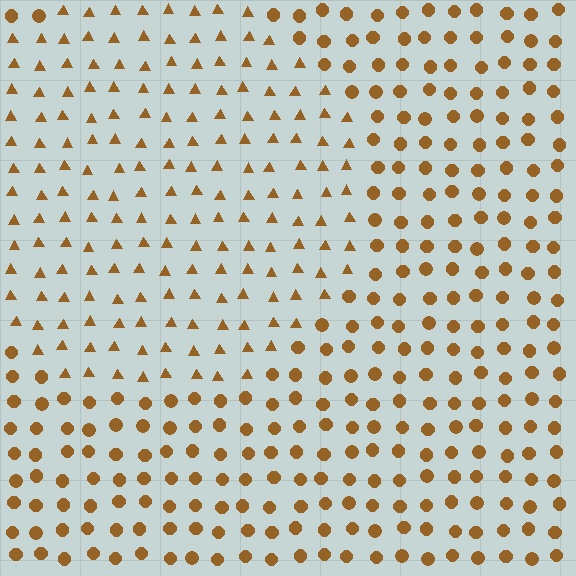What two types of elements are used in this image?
The image uses triangles inside the circle region and circles outside it.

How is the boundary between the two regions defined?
The boundary is defined by a change in element shape: triangles inside vs. circles outside. All elements share the same color and spacing.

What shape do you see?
I see a circle.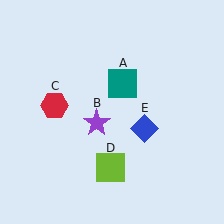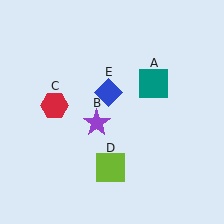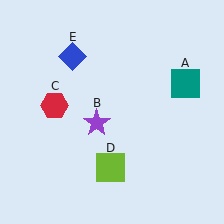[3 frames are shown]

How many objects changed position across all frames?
2 objects changed position: teal square (object A), blue diamond (object E).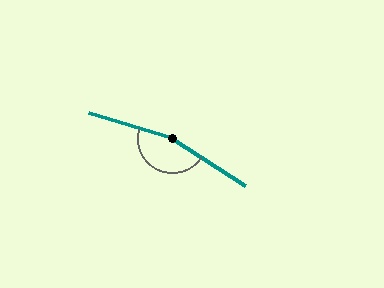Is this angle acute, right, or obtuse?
It is obtuse.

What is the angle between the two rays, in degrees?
Approximately 165 degrees.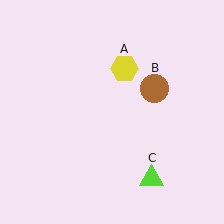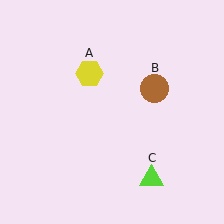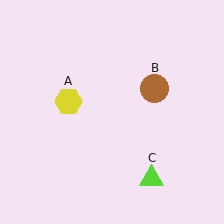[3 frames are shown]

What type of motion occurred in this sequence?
The yellow hexagon (object A) rotated counterclockwise around the center of the scene.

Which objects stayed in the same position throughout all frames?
Brown circle (object B) and lime triangle (object C) remained stationary.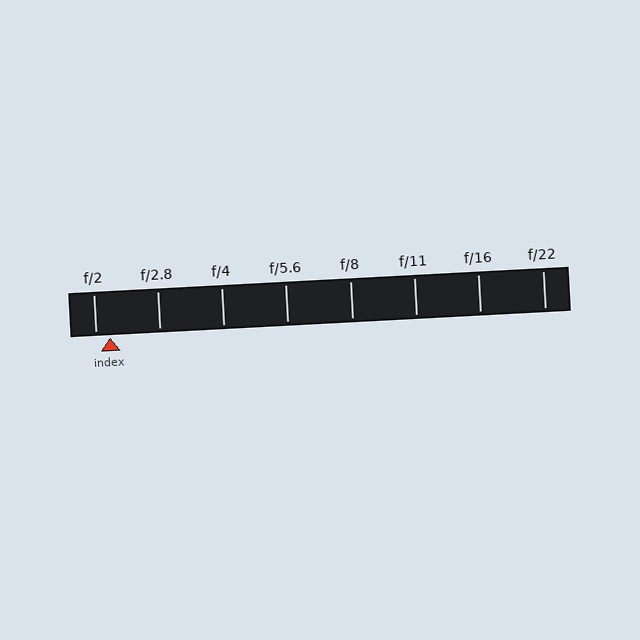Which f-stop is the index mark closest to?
The index mark is closest to f/2.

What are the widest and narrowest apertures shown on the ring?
The widest aperture shown is f/2 and the narrowest is f/22.